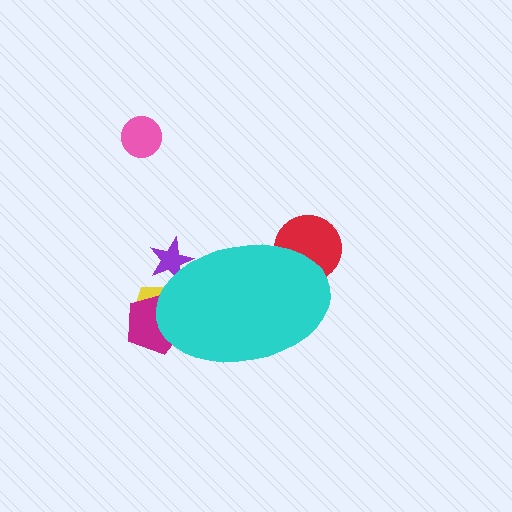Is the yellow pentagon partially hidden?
Yes, the yellow pentagon is partially hidden behind the cyan ellipse.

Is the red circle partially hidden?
Yes, the red circle is partially hidden behind the cyan ellipse.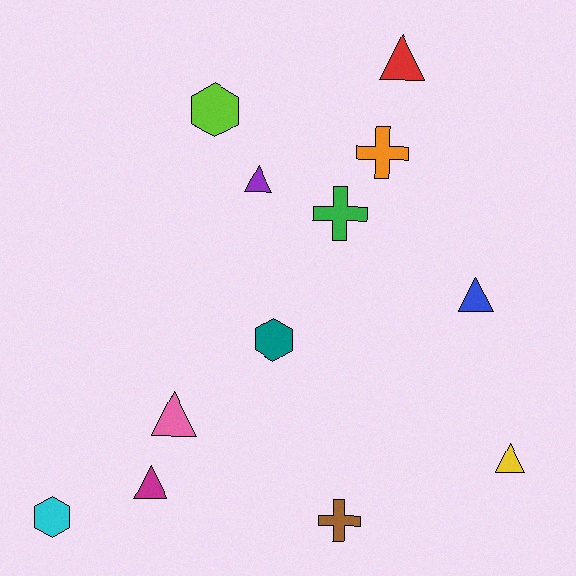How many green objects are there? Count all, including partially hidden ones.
There is 1 green object.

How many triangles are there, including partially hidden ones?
There are 6 triangles.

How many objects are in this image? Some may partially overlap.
There are 12 objects.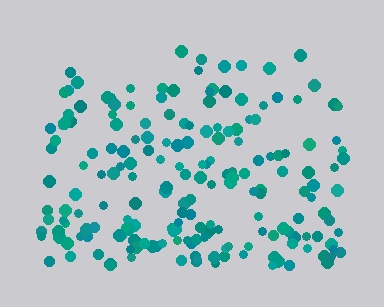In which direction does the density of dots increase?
From top to bottom, with the bottom side densest.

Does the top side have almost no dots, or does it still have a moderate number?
Still a moderate number, just noticeably fewer than the bottom.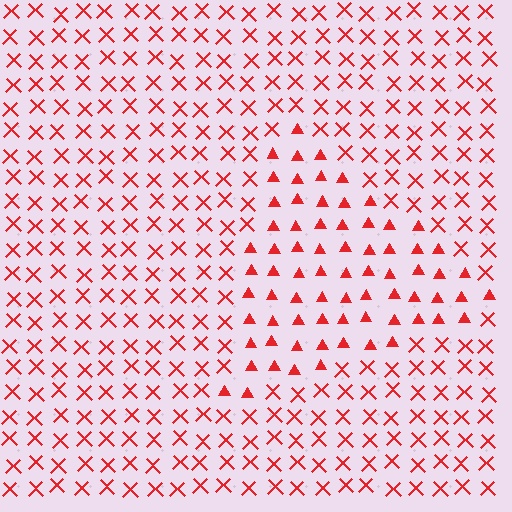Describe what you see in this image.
The image is filled with small red elements arranged in a uniform grid. A triangle-shaped region contains triangles, while the surrounding area contains X marks. The boundary is defined purely by the change in element shape.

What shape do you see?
I see a triangle.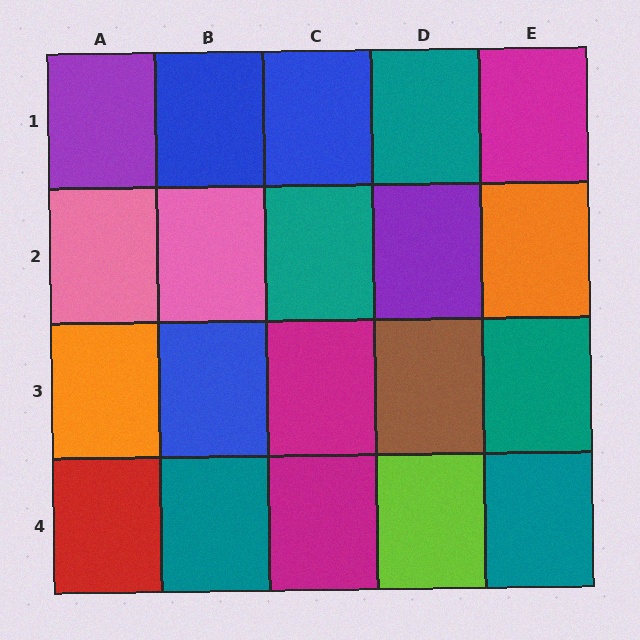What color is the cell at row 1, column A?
Purple.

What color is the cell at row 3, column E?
Teal.